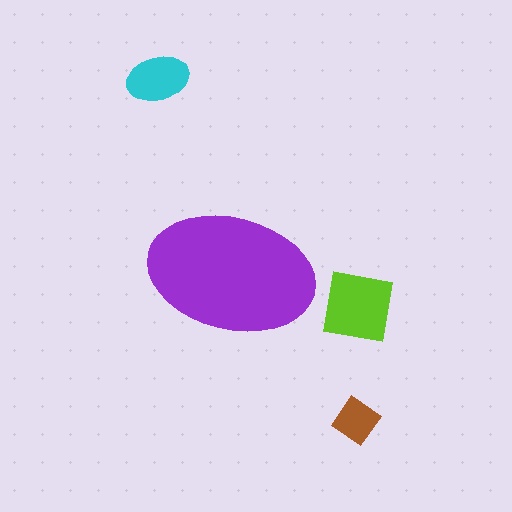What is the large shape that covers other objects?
A purple ellipse.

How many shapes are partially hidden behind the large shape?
0 shapes are partially hidden.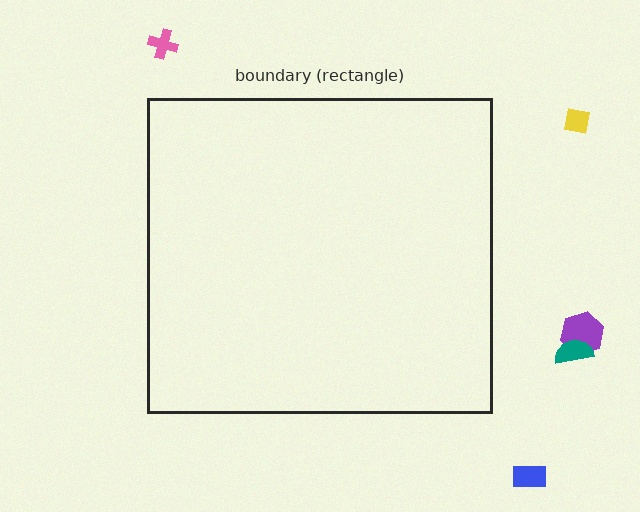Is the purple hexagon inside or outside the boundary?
Outside.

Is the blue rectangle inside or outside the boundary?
Outside.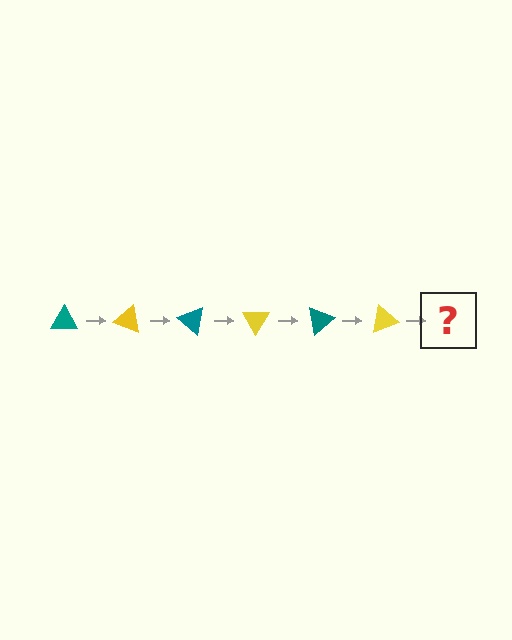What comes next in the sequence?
The next element should be a teal triangle, rotated 120 degrees from the start.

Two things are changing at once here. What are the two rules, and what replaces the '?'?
The two rules are that it rotates 20 degrees each step and the color cycles through teal and yellow. The '?' should be a teal triangle, rotated 120 degrees from the start.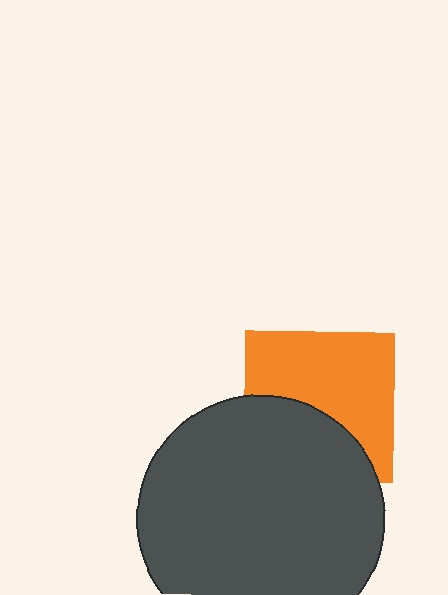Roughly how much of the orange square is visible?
About half of it is visible (roughly 60%).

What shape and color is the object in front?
The object in front is a dark gray circle.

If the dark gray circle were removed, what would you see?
You would see the complete orange square.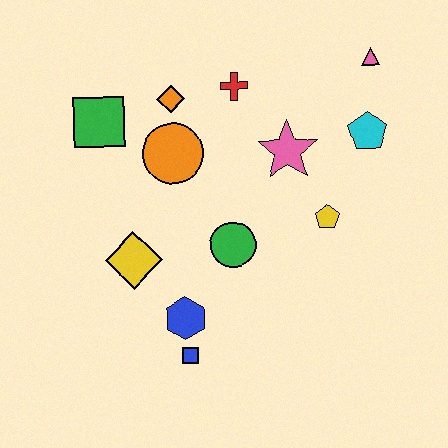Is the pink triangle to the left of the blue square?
No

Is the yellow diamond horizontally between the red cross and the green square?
Yes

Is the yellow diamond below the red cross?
Yes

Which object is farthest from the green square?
The pink triangle is farthest from the green square.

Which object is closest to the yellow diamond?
The blue hexagon is closest to the yellow diamond.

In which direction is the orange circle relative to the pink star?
The orange circle is to the left of the pink star.